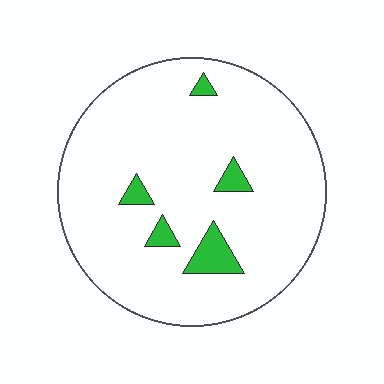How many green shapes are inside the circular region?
5.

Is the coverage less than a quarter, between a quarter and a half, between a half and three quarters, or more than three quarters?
Less than a quarter.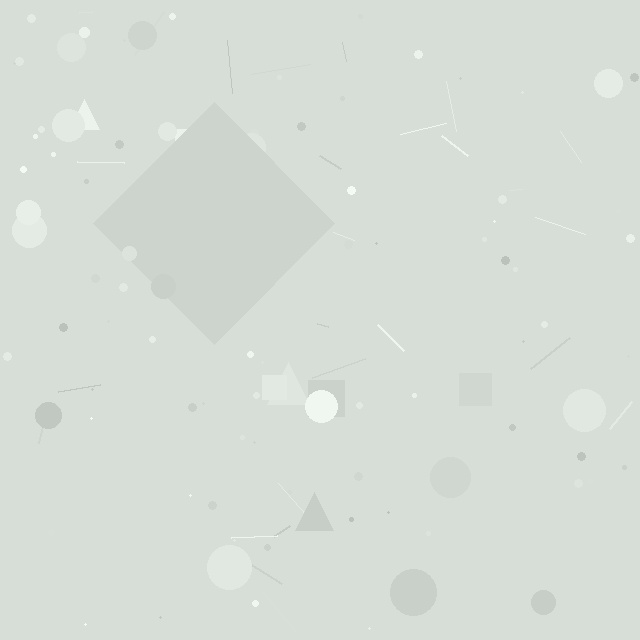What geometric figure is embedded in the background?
A diamond is embedded in the background.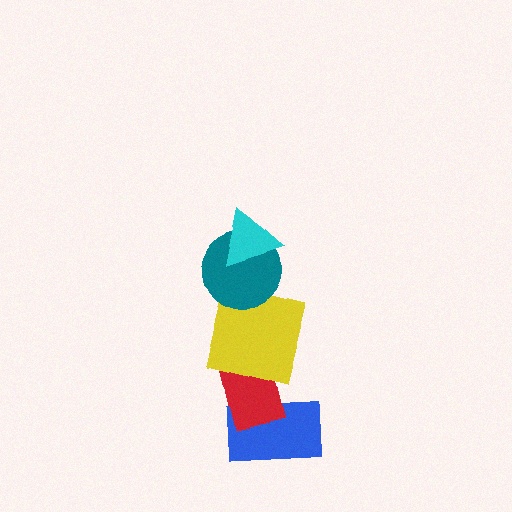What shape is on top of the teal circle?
The cyan triangle is on top of the teal circle.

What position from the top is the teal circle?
The teal circle is 2nd from the top.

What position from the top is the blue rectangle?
The blue rectangle is 5th from the top.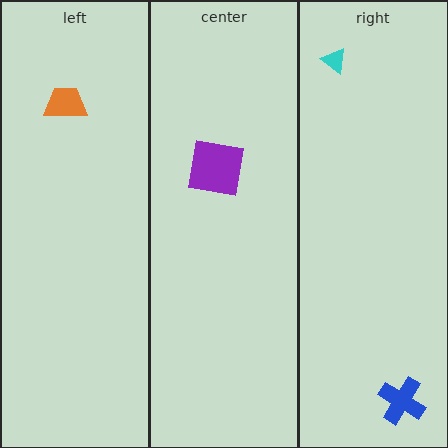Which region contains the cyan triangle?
The right region.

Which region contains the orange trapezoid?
The left region.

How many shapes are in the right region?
2.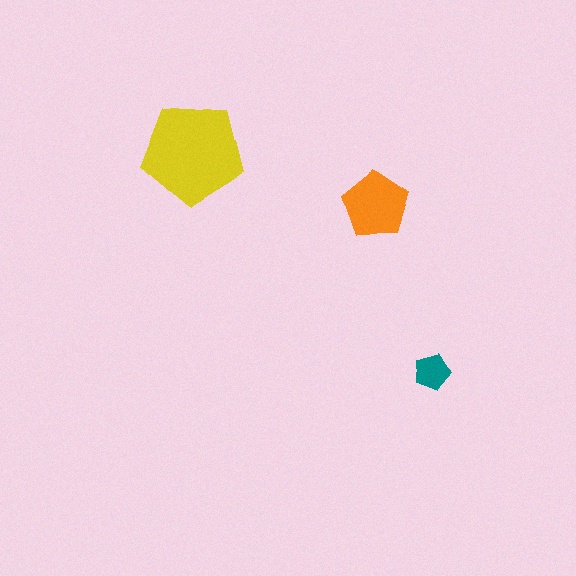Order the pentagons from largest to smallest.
the yellow one, the orange one, the teal one.